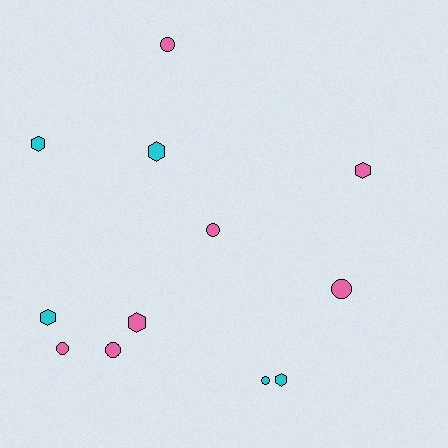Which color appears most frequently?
Pink, with 7 objects.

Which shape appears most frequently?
Circle, with 6 objects.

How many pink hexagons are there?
There are 2 pink hexagons.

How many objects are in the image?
There are 12 objects.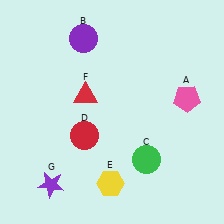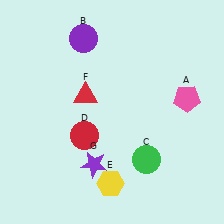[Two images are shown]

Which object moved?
The purple star (G) moved right.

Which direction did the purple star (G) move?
The purple star (G) moved right.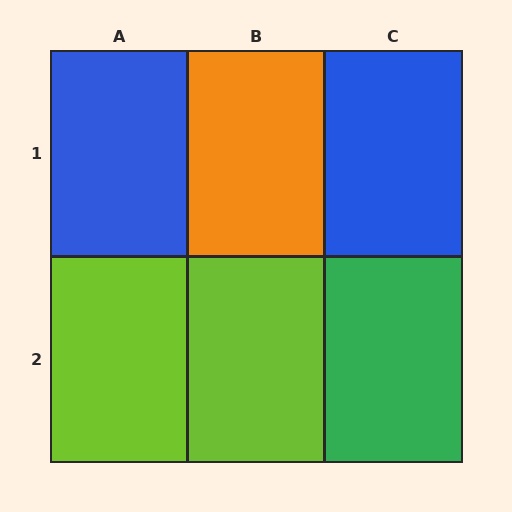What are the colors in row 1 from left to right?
Blue, orange, blue.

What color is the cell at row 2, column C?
Green.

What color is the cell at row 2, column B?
Lime.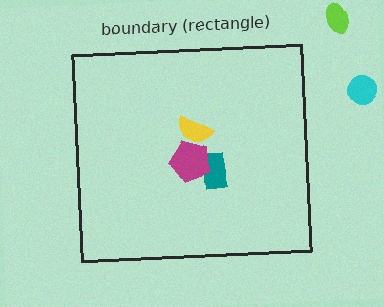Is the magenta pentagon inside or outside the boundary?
Inside.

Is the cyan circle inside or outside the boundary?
Outside.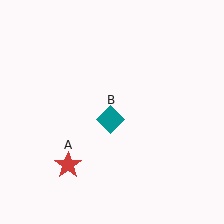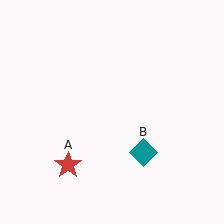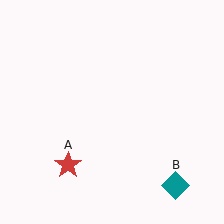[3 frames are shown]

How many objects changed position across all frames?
1 object changed position: teal diamond (object B).